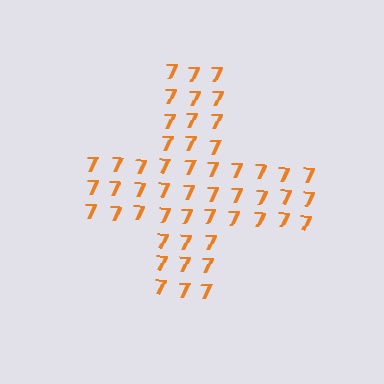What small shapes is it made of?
It is made of small digit 7's.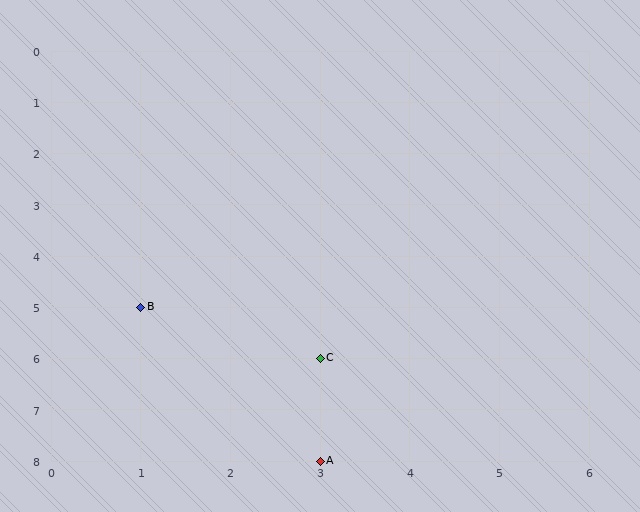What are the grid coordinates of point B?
Point B is at grid coordinates (1, 5).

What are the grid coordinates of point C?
Point C is at grid coordinates (3, 6).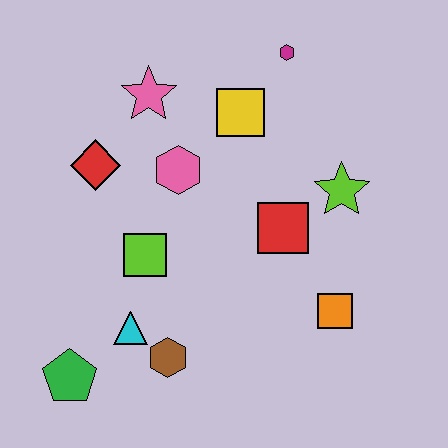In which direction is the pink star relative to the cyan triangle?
The pink star is above the cyan triangle.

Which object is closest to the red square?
The lime star is closest to the red square.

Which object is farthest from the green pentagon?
The magenta hexagon is farthest from the green pentagon.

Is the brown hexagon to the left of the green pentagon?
No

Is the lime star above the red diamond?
No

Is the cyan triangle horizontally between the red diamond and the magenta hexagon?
Yes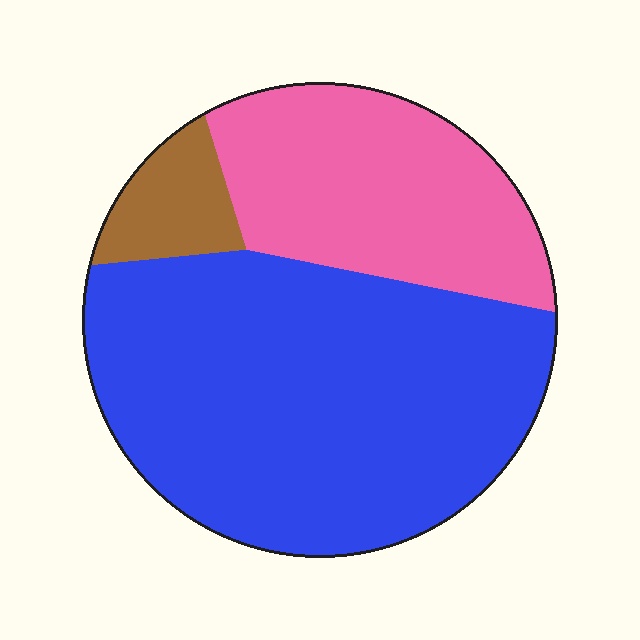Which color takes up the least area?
Brown, at roughly 10%.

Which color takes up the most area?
Blue, at roughly 60%.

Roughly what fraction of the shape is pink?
Pink covers 30% of the shape.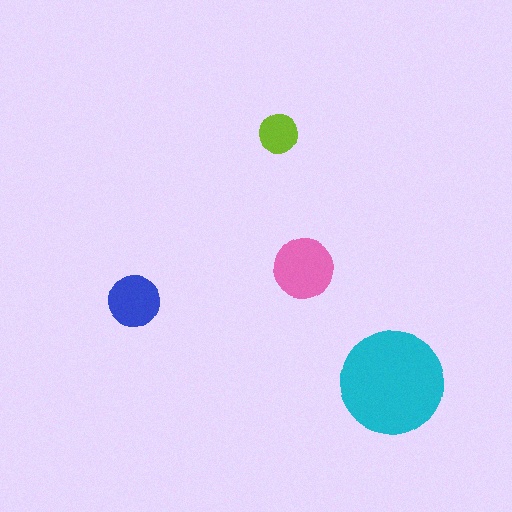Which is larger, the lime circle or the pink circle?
The pink one.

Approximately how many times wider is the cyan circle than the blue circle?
About 2 times wider.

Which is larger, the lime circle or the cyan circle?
The cyan one.